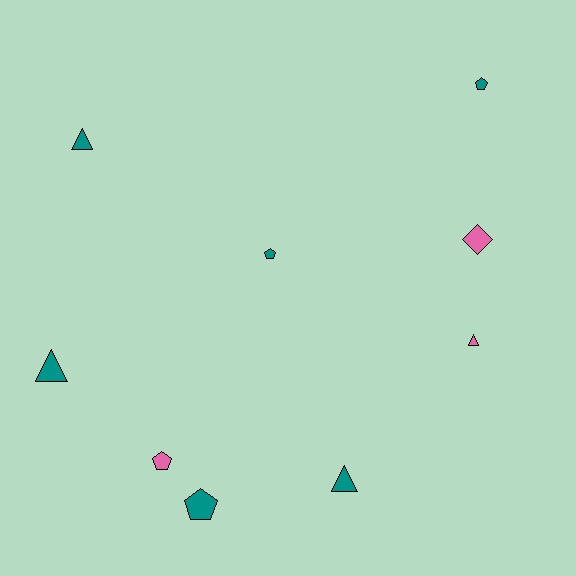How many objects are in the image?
There are 9 objects.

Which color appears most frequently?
Teal, with 6 objects.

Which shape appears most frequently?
Triangle, with 4 objects.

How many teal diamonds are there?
There are no teal diamonds.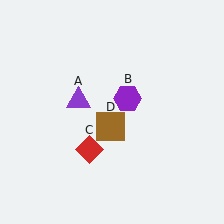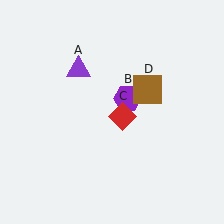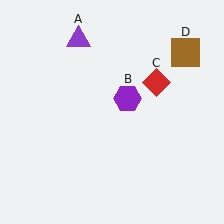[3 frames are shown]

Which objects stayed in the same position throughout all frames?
Purple hexagon (object B) remained stationary.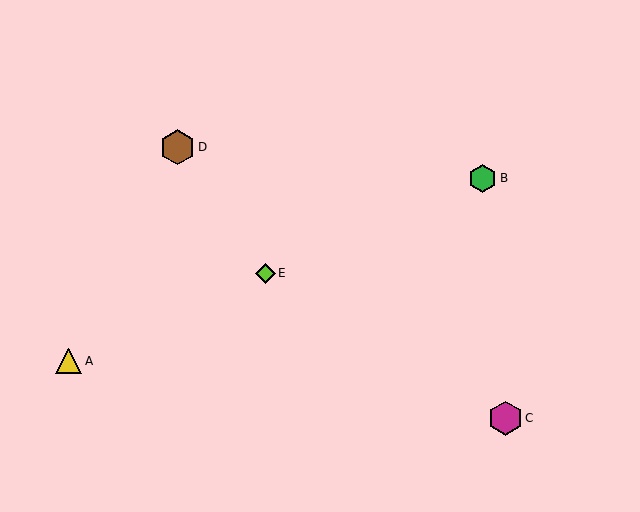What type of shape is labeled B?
Shape B is a green hexagon.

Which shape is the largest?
The brown hexagon (labeled D) is the largest.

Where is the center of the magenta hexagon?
The center of the magenta hexagon is at (505, 418).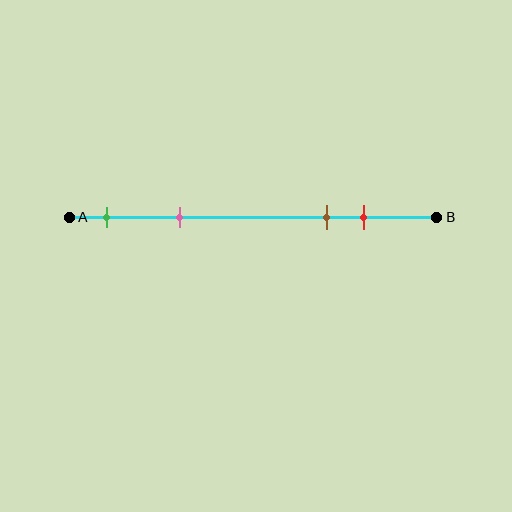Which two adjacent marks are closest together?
The brown and red marks are the closest adjacent pair.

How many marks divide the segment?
There are 4 marks dividing the segment.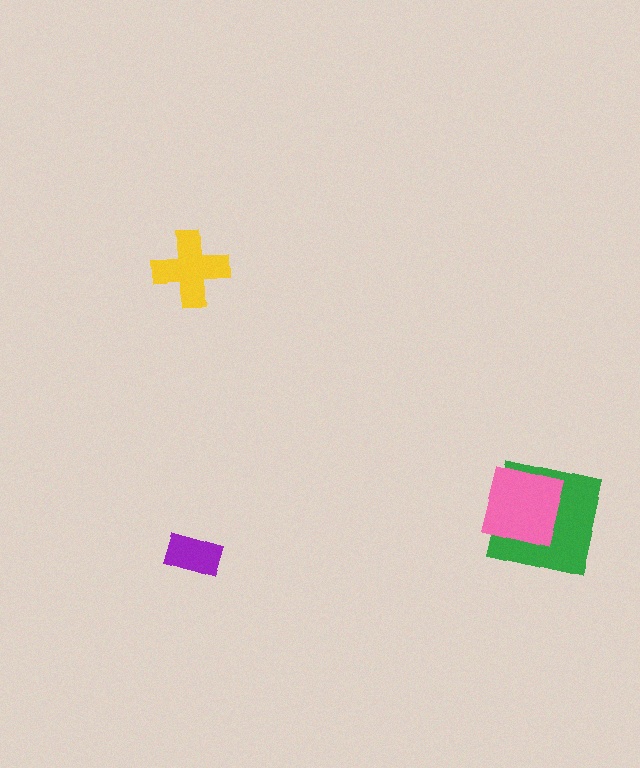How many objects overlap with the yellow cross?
0 objects overlap with the yellow cross.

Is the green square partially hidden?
Yes, it is partially covered by another shape.